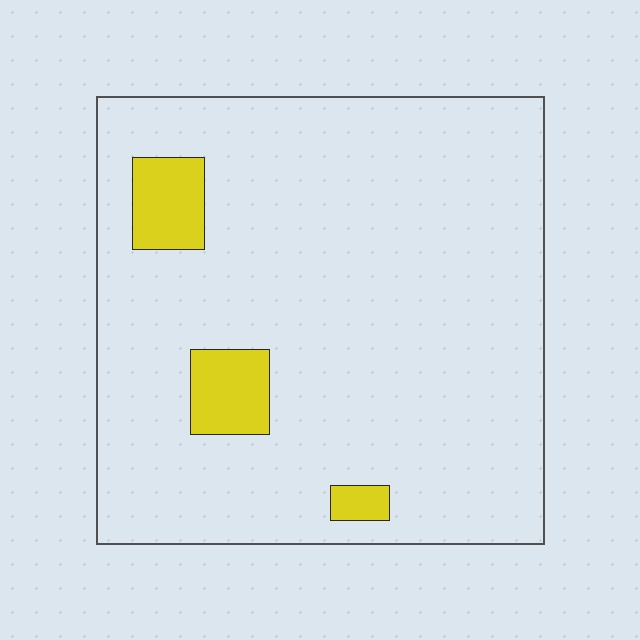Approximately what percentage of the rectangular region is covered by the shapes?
Approximately 10%.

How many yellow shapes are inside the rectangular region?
3.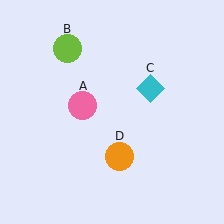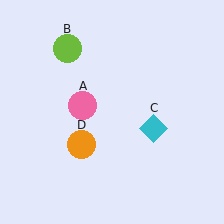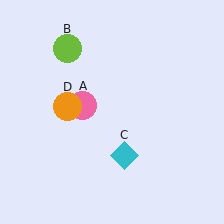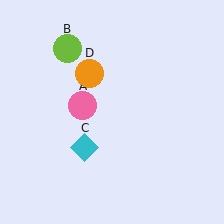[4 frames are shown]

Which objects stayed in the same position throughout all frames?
Pink circle (object A) and lime circle (object B) remained stationary.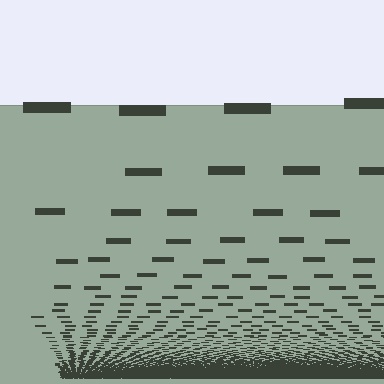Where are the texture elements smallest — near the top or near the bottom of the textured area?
Near the bottom.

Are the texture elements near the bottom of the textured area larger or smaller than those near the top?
Smaller. The gradient is inverted — elements near the bottom are smaller and denser.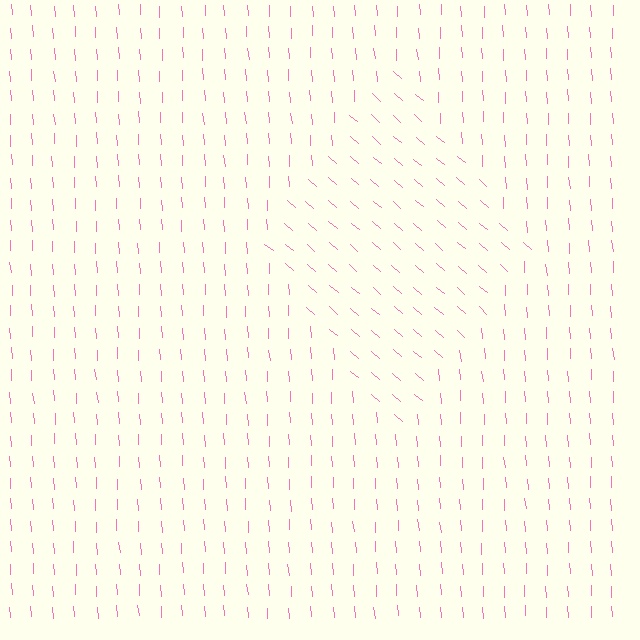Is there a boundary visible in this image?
Yes, there is a texture boundary formed by a change in line orientation.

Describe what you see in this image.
The image is filled with small pink line segments. A diamond region in the image has lines oriented differently from the surrounding lines, creating a visible texture boundary.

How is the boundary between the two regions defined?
The boundary is defined purely by a change in line orientation (approximately 45 degrees difference). All lines are the same color and thickness.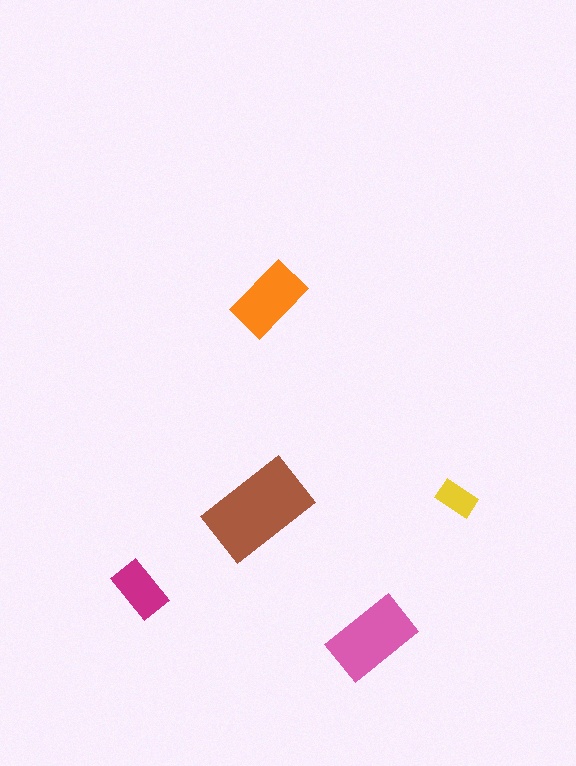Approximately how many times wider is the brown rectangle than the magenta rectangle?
About 2 times wider.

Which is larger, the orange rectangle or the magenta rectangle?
The orange one.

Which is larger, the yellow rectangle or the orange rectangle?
The orange one.